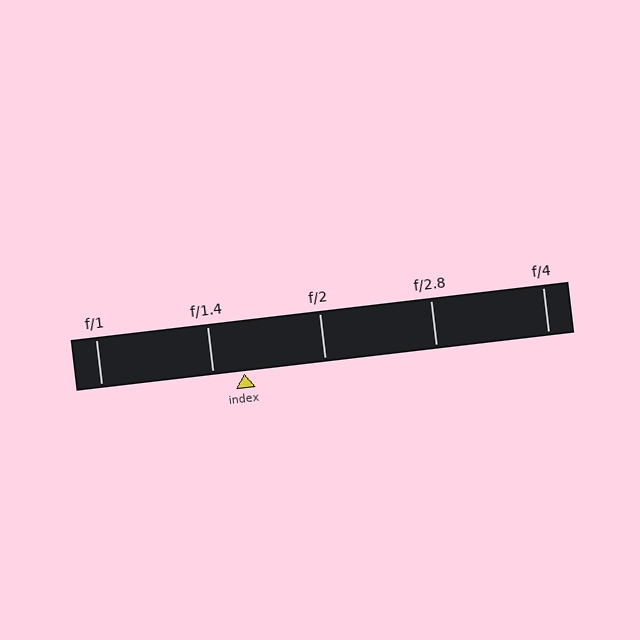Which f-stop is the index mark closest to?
The index mark is closest to f/1.4.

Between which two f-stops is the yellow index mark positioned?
The index mark is between f/1.4 and f/2.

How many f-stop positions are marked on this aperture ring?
There are 5 f-stop positions marked.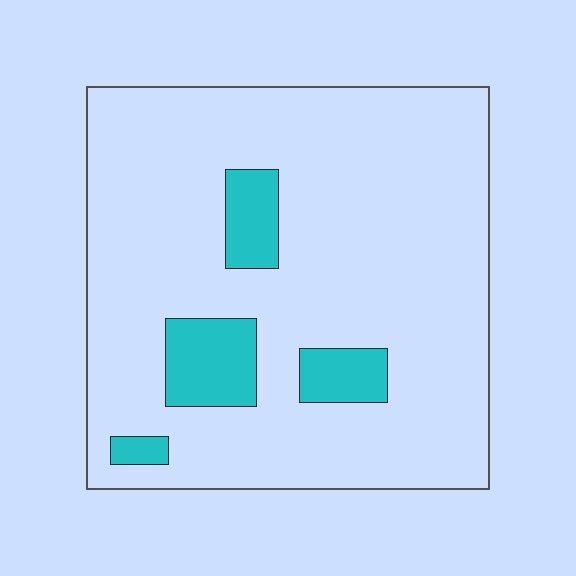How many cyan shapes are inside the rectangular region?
4.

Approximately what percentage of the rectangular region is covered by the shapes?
Approximately 10%.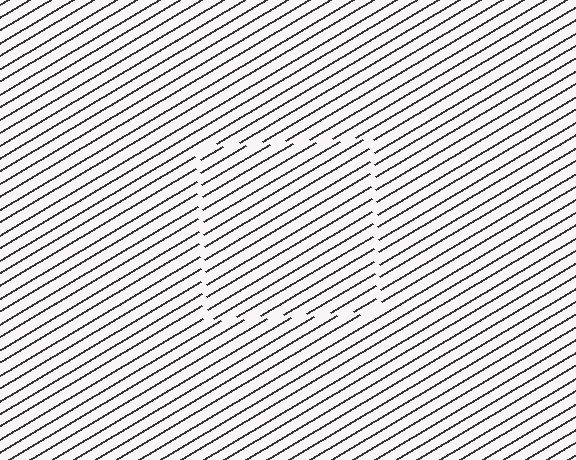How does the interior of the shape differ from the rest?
The interior of the shape contains the same grating, shifted by half a period — the contour is defined by the phase discontinuity where line-ends from the inner and outer gratings abut.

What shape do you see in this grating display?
An illusory square. The interior of the shape contains the same grating, shifted by half a period — the contour is defined by the phase discontinuity where line-ends from the inner and outer gratings abut.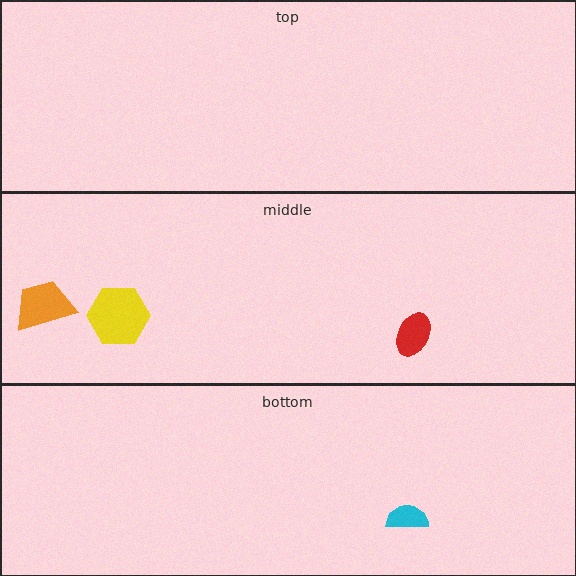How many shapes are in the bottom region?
1.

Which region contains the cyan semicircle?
The bottom region.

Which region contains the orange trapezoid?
The middle region.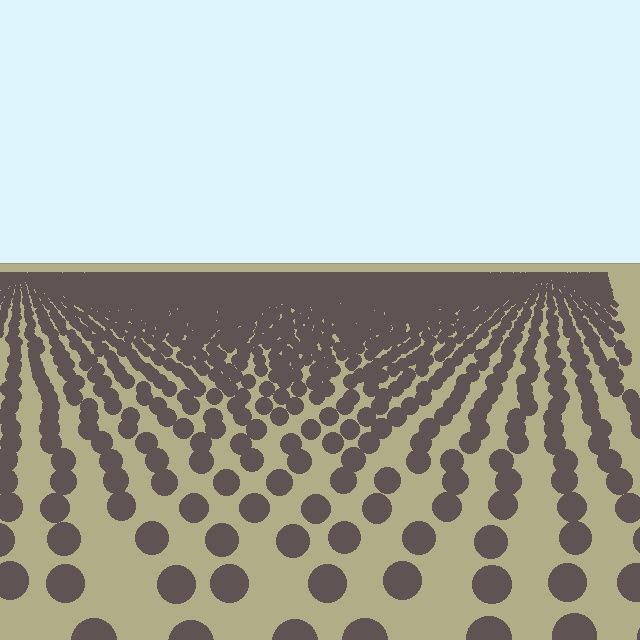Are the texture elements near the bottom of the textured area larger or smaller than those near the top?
Larger. Near the bottom, elements are closer to the viewer and appear at a bigger on-screen size.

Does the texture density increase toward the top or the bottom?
Density increases toward the top.